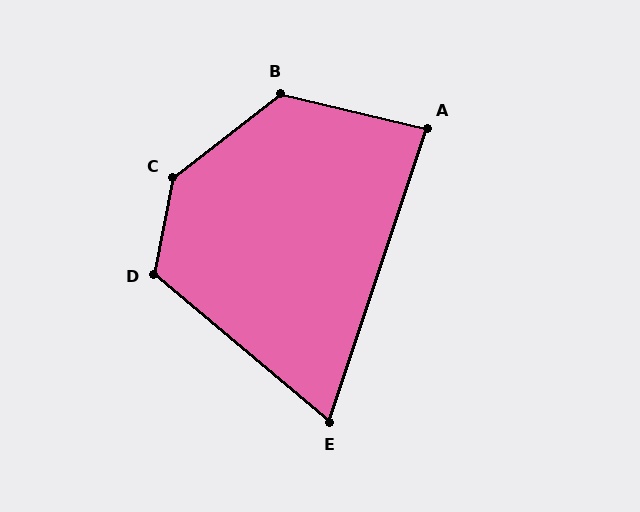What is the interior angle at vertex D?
Approximately 119 degrees (obtuse).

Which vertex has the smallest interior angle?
E, at approximately 68 degrees.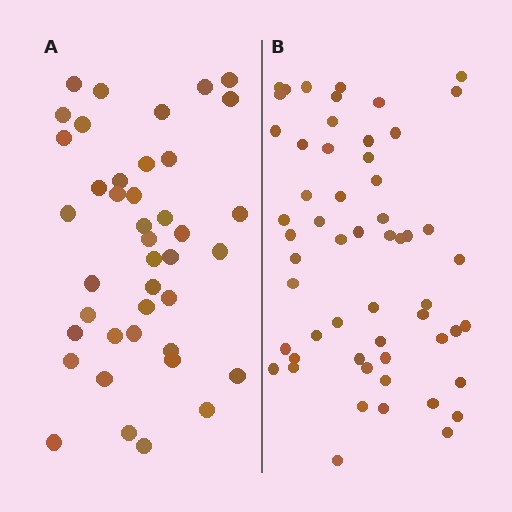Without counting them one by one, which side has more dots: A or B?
Region B (the right region) has more dots.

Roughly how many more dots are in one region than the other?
Region B has approximately 15 more dots than region A.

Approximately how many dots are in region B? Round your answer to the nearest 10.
About 60 dots. (The exact count is 56, which rounds to 60.)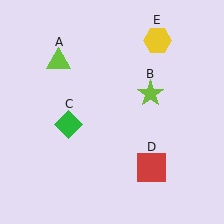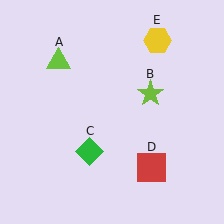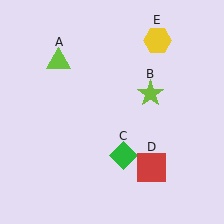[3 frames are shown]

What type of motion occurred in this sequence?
The green diamond (object C) rotated counterclockwise around the center of the scene.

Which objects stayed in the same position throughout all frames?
Lime triangle (object A) and lime star (object B) and red square (object D) and yellow hexagon (object E) remained stationary.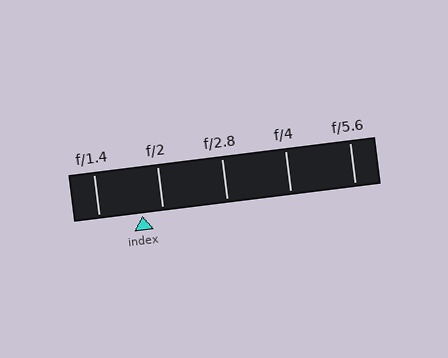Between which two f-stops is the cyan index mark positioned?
The index mark is between f/1.4 and f/2.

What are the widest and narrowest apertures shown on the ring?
The widest aperture shown is f/1.4 and the narrowest is f/5.6.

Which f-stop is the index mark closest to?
The index mark is closest to f/2.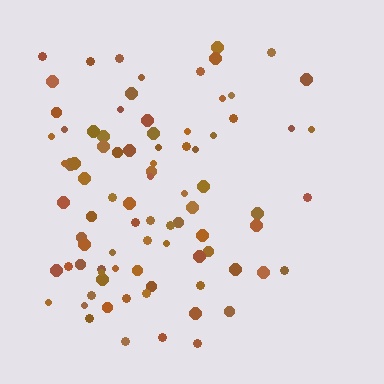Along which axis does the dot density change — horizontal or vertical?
Horizontal.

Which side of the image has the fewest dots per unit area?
The right.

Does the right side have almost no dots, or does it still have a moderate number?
Still a moderate number, just noticeably fewer than the left.